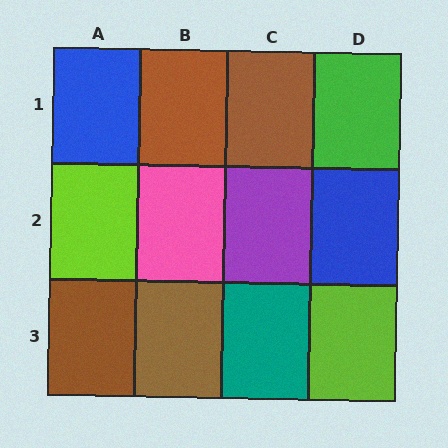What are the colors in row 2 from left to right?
Lime, pink, purple, blue.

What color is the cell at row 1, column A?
Blue.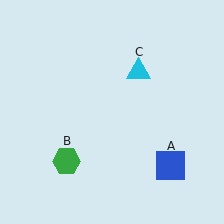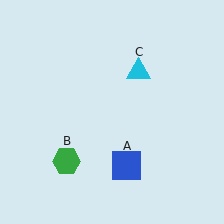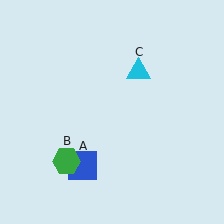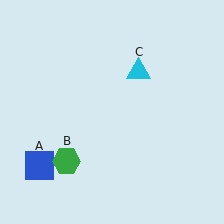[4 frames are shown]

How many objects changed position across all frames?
1 object changed position: blue square (object A).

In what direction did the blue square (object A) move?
The blue square (object A) moved left.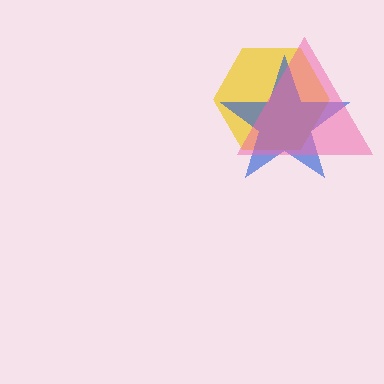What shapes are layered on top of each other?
The layered shapes are: a yellow hexagon, a blue star, a pink triangle.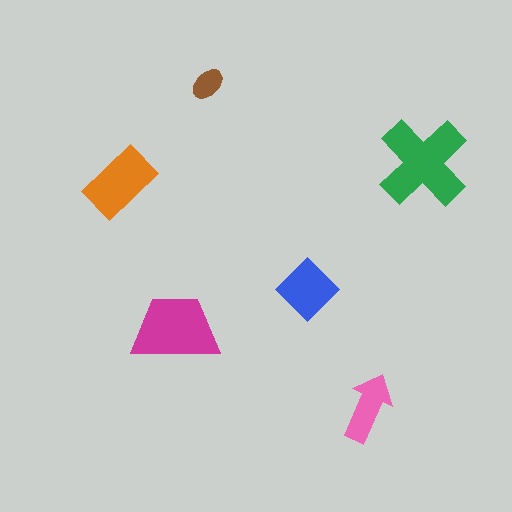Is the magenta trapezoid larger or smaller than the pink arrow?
Larger.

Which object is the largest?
The green cross.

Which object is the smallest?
The brown ellipse.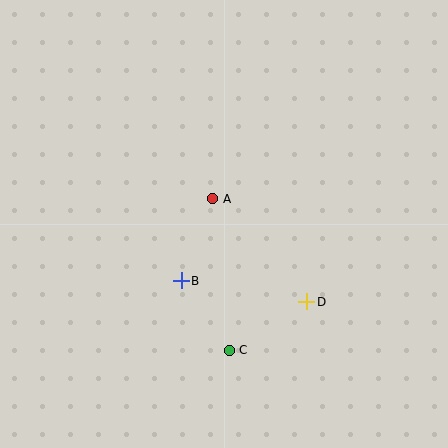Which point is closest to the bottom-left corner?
Point B is closest to the bottom-left corner.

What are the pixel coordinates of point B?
Point B is at (181, 281).